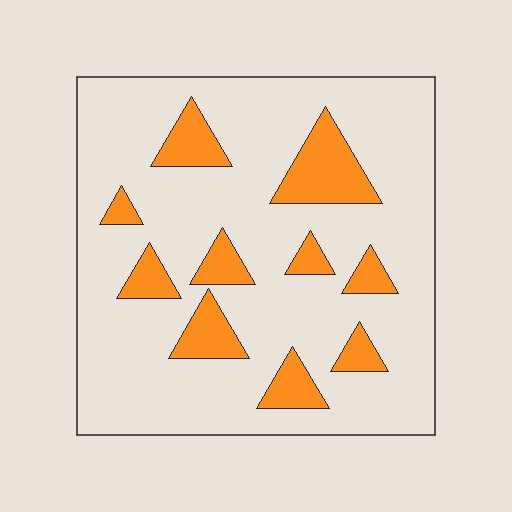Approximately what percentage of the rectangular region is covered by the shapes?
Approximately 20%.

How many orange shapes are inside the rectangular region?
10.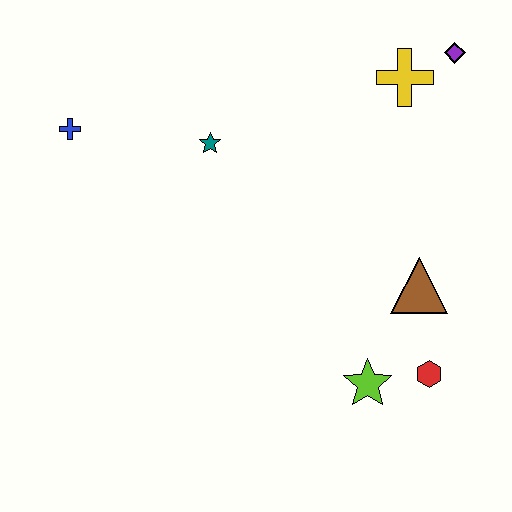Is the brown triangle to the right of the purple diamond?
No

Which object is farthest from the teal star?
The red hexagon is farthest from the teal star.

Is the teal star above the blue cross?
No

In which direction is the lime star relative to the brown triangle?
The lime star is below the brown triangle.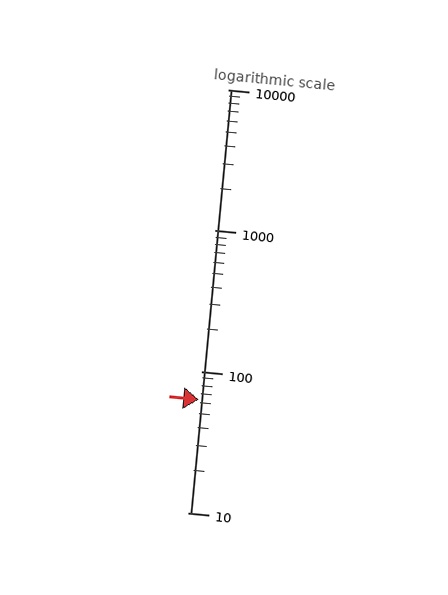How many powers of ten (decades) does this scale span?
The scale spans 3 decades, from 10 to 10000.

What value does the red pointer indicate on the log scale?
The pointer indicates approximately 63.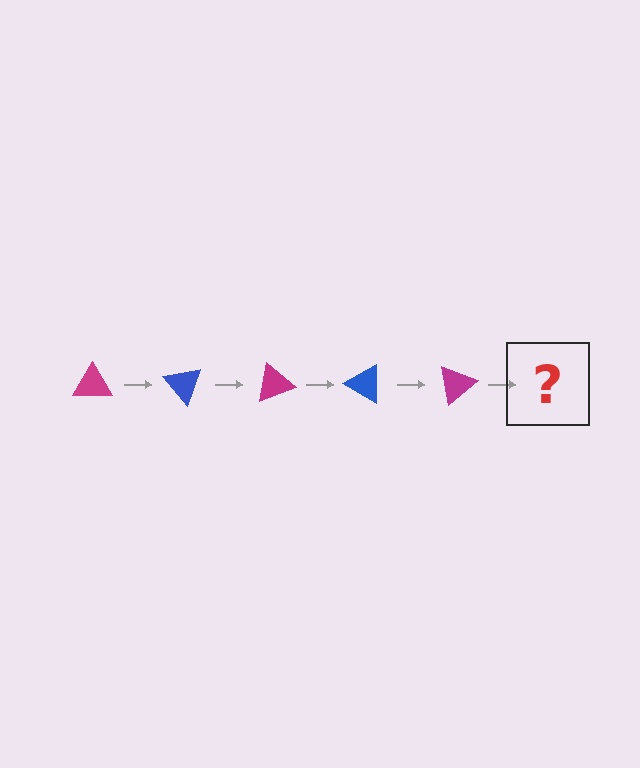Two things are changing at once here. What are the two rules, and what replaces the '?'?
The two rules are that it rotates 50 degrees each step and the color cycles through magenta and blue. The '?' should be a blue triangle, rotated 250 degrees from the start.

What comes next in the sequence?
The next element should be a blue triangle, rotated 250 degrees from the start.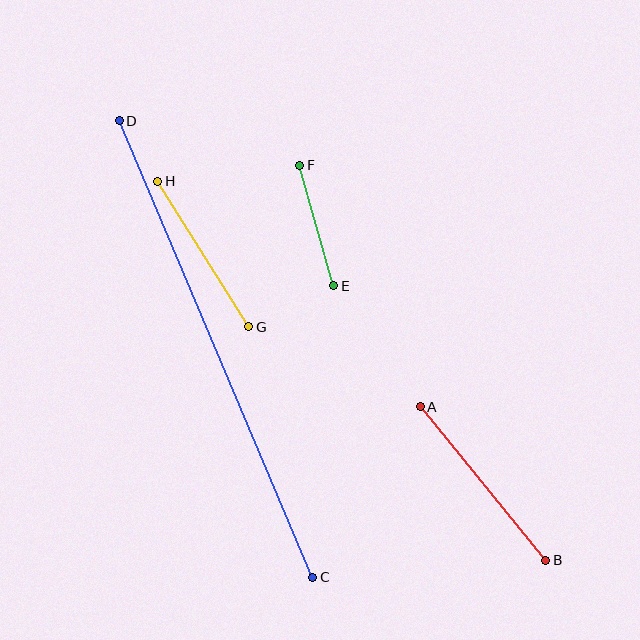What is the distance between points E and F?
The distance is approximately 125 pixels.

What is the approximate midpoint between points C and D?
The midpoint is at approximately (216, 349) pixels.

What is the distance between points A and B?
The distance is approximately 198 pixels.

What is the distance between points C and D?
The distance is approximately 496 pixels.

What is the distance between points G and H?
The distance is approximately 171 pixels.